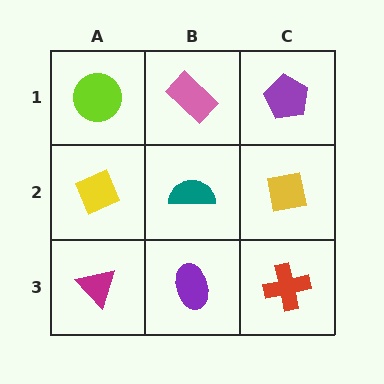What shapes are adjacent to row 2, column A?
A lime circle (row 1, column A), a magenta triangle (row 3, column A), a teal semicircle (row 2, column B).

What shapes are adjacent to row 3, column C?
A yellow square (row 2, column C), a purple ellipse (row 3, column B).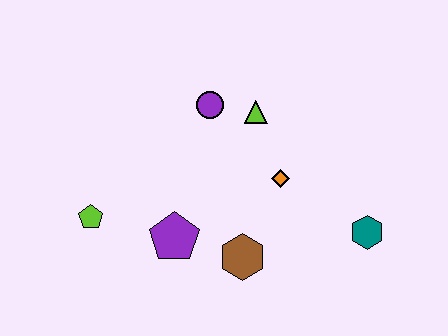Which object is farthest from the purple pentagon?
The teal hexagon is farthest from the purple pentagon.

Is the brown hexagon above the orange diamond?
No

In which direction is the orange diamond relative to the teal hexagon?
The orange diamond is to the left of the teal hexagon.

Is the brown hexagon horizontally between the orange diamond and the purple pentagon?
Yes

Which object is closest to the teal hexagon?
The orange diamond is closest to the teal hexagon.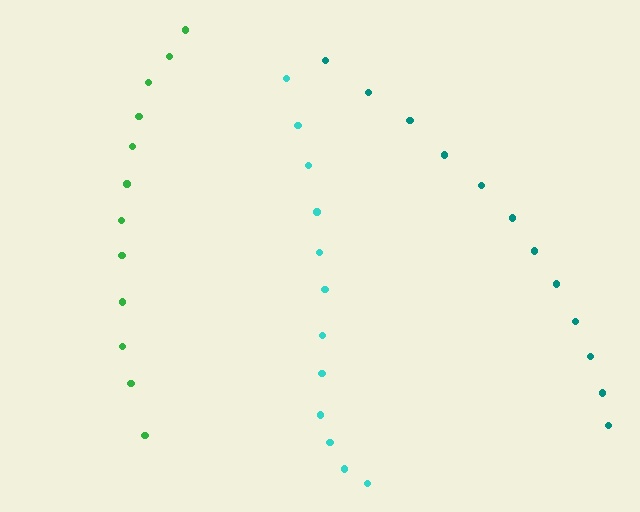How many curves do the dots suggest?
There are 3 distinct paths.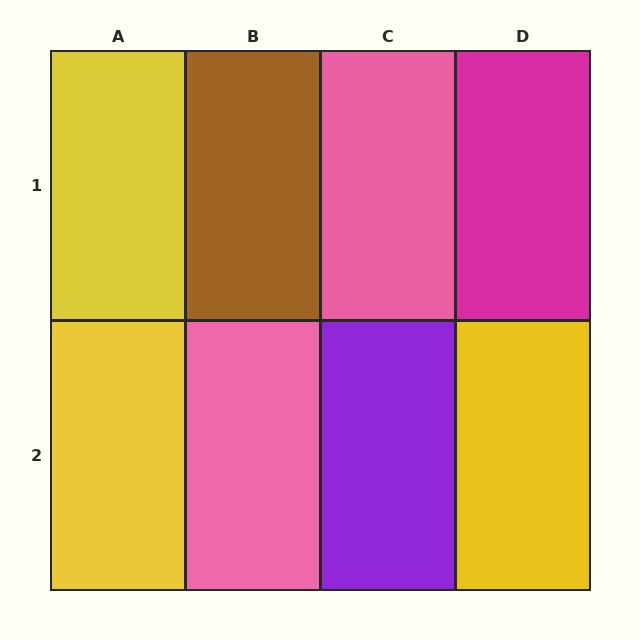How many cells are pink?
2 cells are pink.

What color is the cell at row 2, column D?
Yellow.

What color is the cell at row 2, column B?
Pink.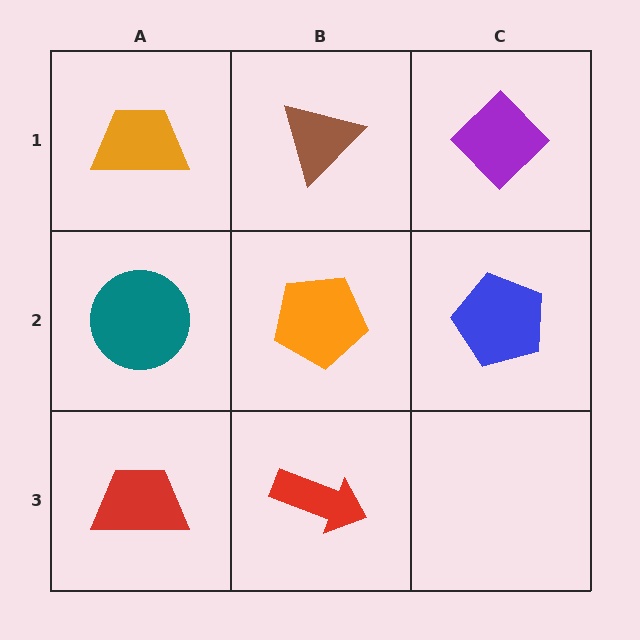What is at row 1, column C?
A purple diamond.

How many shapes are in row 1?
3 shapes.